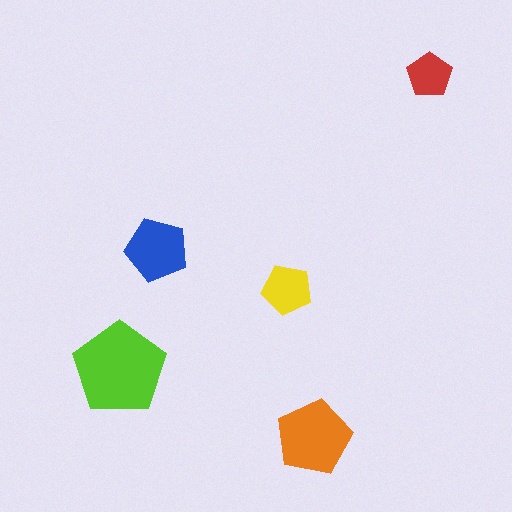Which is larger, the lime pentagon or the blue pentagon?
The lime one.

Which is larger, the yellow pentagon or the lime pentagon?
The lime one.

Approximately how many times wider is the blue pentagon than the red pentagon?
About 1.5 times wider.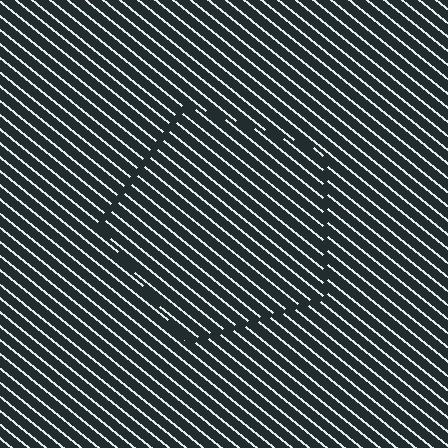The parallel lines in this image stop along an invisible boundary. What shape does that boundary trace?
An illusory pentagon. The interior of the shape contains the same grating, shifted by half a period — the contour is defined by the phase discontinuity where line-ends from the inner and outer gratings abut.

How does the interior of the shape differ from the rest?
The interior of the shape contains the same grating, shifted by half a period — the contour is defined by the phase discontinuity where line-ends from the inner and outer gratings abut.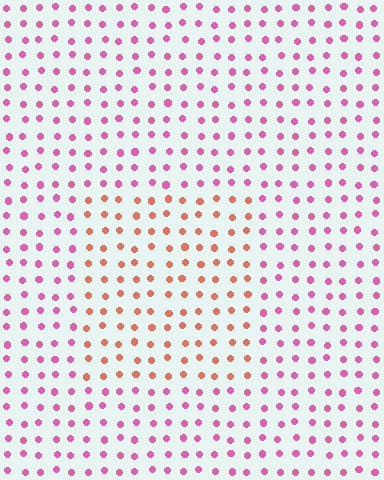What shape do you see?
I see a rectangle.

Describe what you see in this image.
The image is filled with small pink elements in a uniform arrangement. A rectangle-shaped region is visible where the elements are tinted to a slightly different hue, forming a subtle color boundary.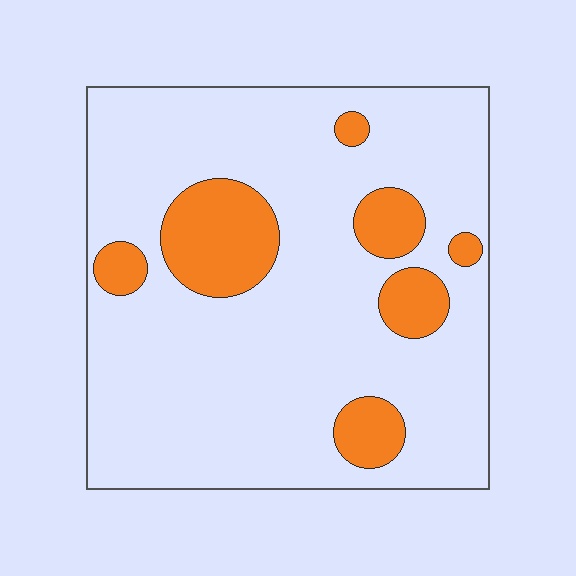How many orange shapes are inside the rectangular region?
7.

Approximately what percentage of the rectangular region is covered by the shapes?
Approximately 15%.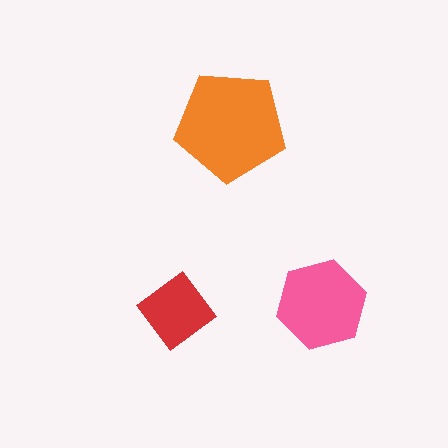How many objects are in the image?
There are 3 objects in the image.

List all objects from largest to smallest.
The orange pentagon, the pink hexagon, the red diamond.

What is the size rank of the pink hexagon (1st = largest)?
2nd.